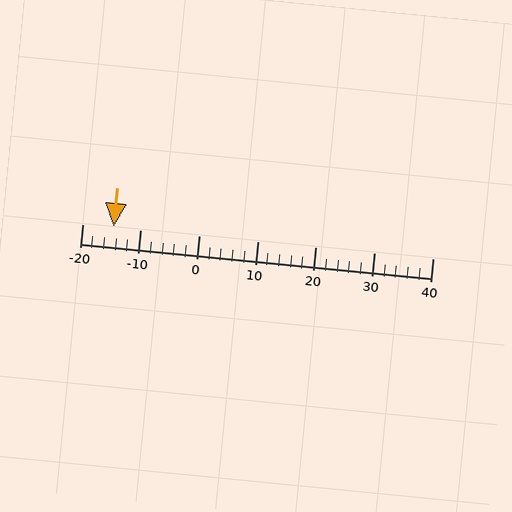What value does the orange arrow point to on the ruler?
The orange arrow points to approximately -15.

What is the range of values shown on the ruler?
The ruler shows values from -20 to 40.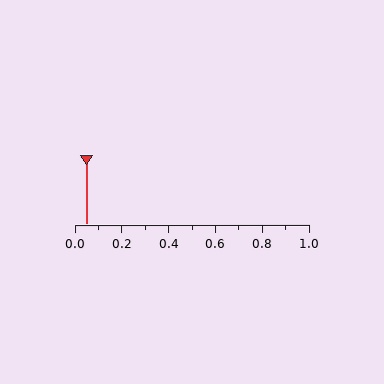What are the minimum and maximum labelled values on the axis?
The axis runs from 0.0 to 1.0.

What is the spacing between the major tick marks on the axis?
The major ticks are spaced 0.2 apart.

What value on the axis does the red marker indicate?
The marker indicates approximately 0.05.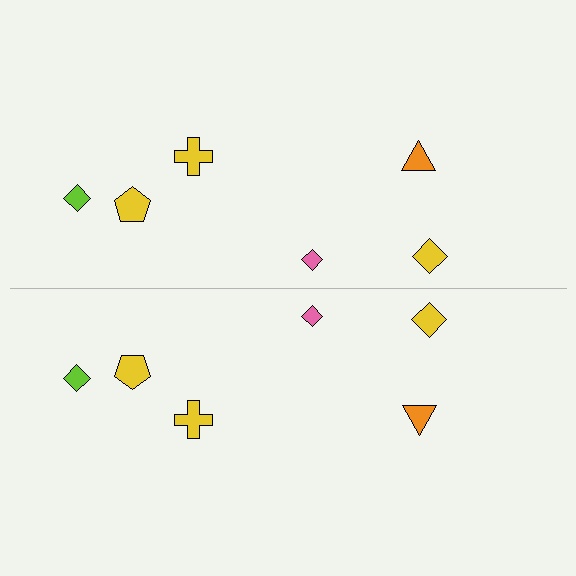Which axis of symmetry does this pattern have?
The pattern has a horizontal axis of symmetry running through the center of the image.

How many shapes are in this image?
There are 12 shapes in this image.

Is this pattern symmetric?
Yes, this pattern has bilateral (reflection) symmetry.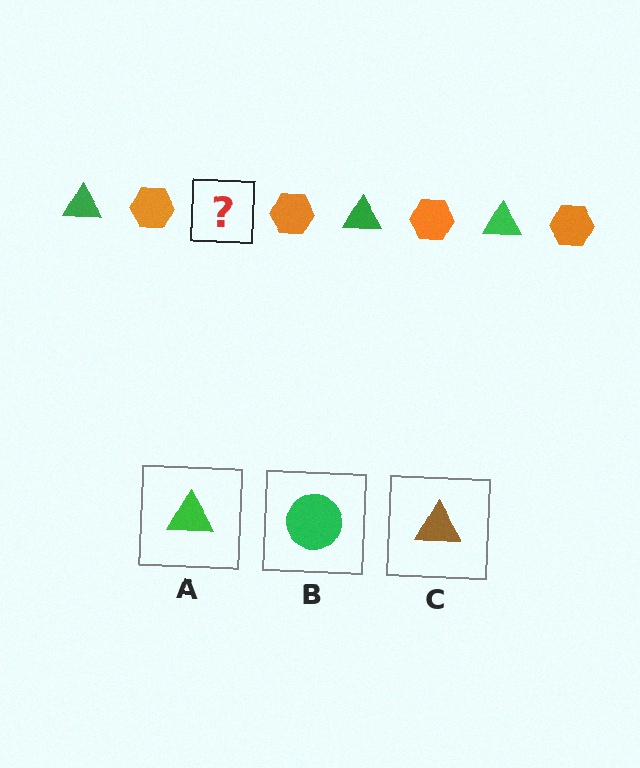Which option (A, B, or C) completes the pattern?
A.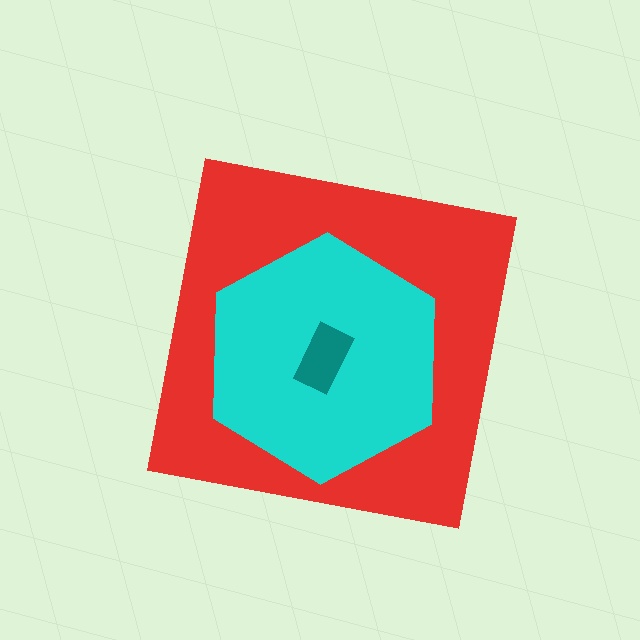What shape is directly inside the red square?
The cyan hexagon.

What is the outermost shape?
The red square.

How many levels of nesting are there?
3.